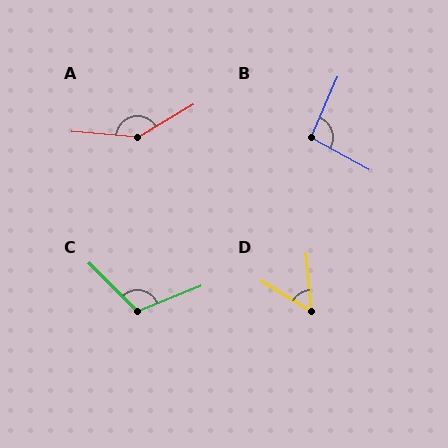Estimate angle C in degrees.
Approximately 113 degrees.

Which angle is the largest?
A, at approximately 145 degrees.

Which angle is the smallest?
D, at approximately 54 degrees.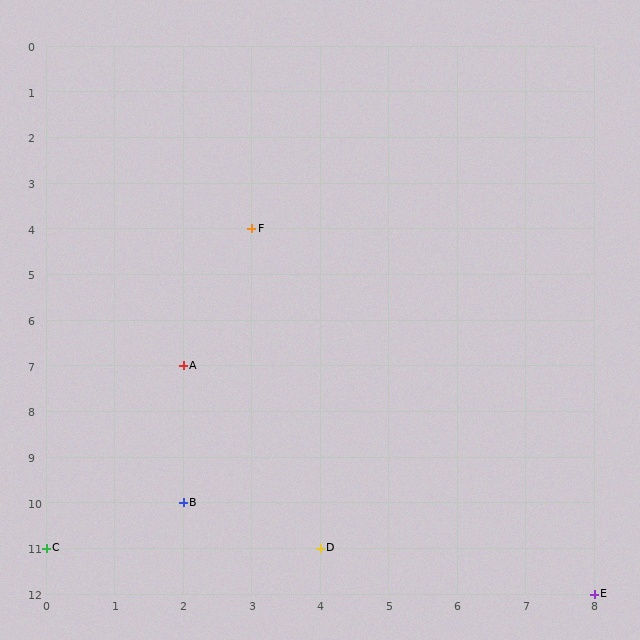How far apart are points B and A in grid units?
Points B and A are 3 rows apart.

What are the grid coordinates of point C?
Point C is at grid coordinates (0, 11).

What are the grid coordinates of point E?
Point E is at grid coordinates (8, 12).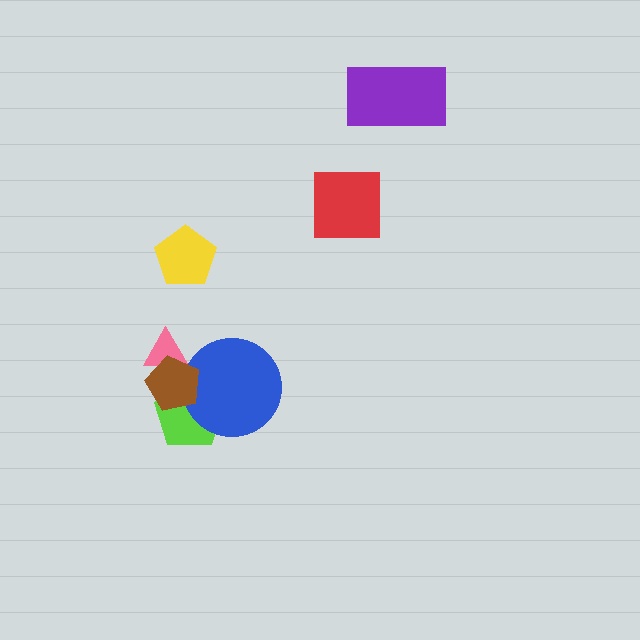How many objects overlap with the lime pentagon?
2 objects overlap with the lime pentagon.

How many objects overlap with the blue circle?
2 objects overlap with the blue circle.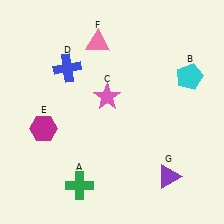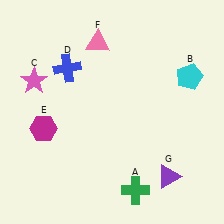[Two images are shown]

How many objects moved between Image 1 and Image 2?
2 objects moved between the two images.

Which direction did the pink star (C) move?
The pink star (C) moved left.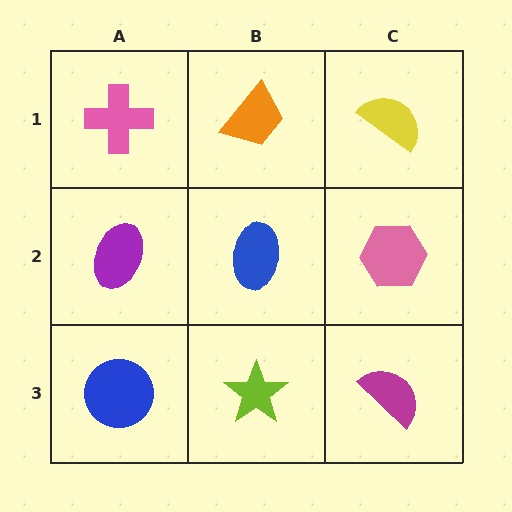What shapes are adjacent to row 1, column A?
A purple ellipse (row 2, column A), an orange trapezoid (row 1, column B).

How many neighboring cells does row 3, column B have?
3.